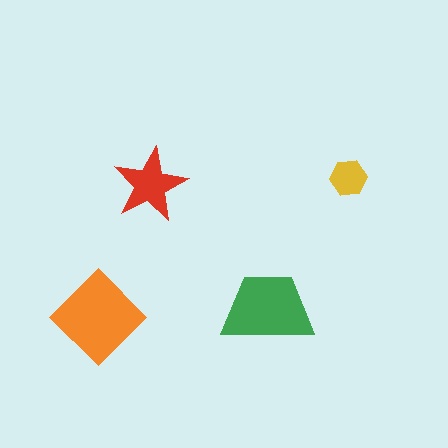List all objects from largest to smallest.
The orange diamond, the green trapezoid, the red star, the yellow hexagon.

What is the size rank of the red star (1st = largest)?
3rd.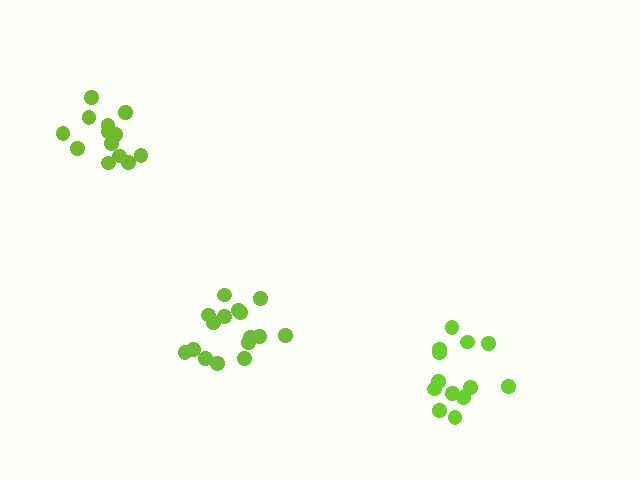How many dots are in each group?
Group 1: 16 dots, Group 2: 13 dots, Group 3: 14 dots (43 total).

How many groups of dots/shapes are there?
There are 3 groups.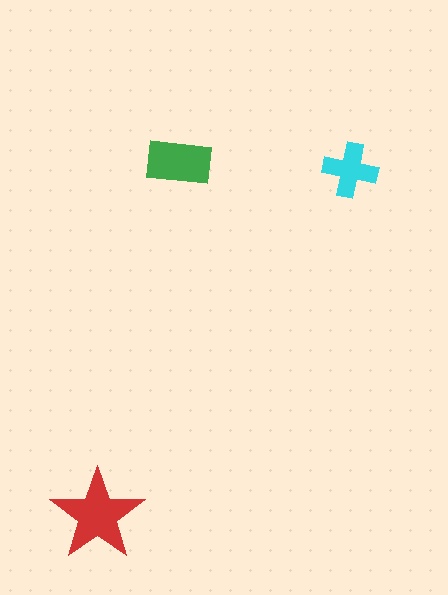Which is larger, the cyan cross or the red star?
The red star.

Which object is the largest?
The red star.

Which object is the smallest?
The cyan cross.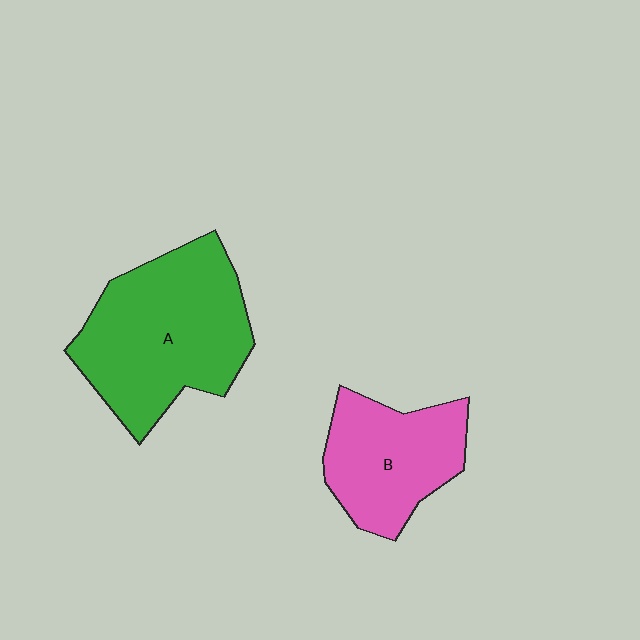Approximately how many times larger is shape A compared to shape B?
Approximately 1.6 times.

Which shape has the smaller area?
Shape B (pink).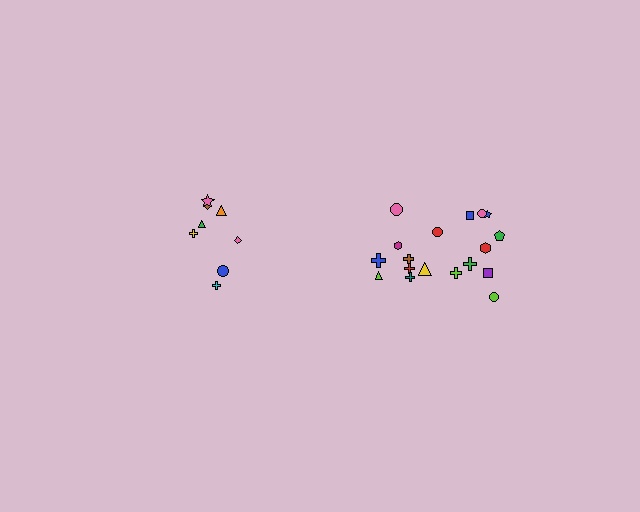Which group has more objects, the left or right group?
The right group.